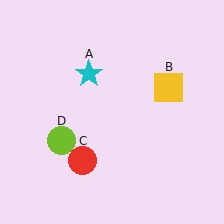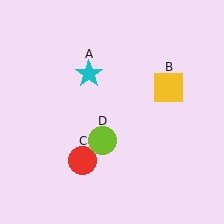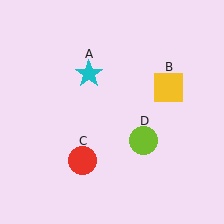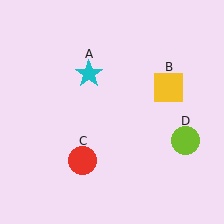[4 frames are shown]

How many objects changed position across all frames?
1 object changed position: lime circle (object D).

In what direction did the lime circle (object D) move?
The lime circle (object D) moved right.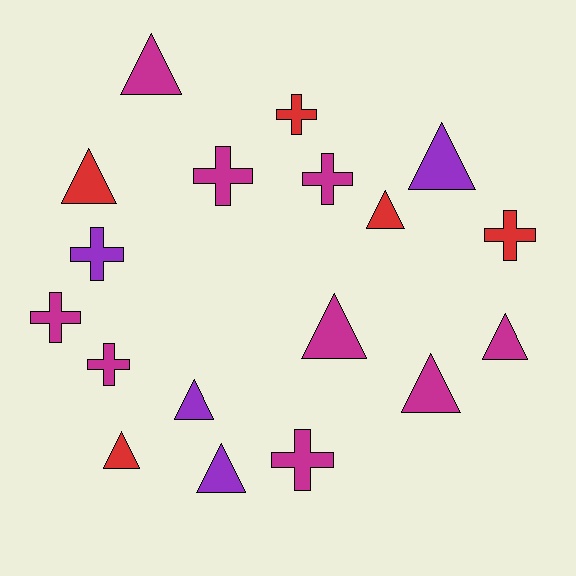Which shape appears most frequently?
Triangle, with 10 objects.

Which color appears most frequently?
Magenta, with 9 objects.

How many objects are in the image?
There are 18 objects.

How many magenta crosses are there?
There are 5 magenta crosses.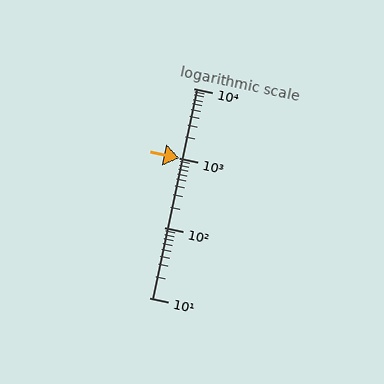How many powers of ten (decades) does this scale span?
The scale spans 3 decades, from 10 to 10000.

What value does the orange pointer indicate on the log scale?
The pointer indicates approximately 1000.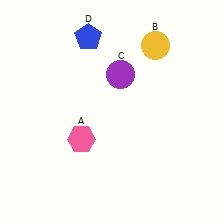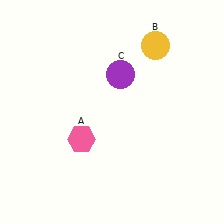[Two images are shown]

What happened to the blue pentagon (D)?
The blue pentagon (D) was removed in Image 2. It was in the top-left area of Image 1.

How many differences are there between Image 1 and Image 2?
There is 1 difference between the two images.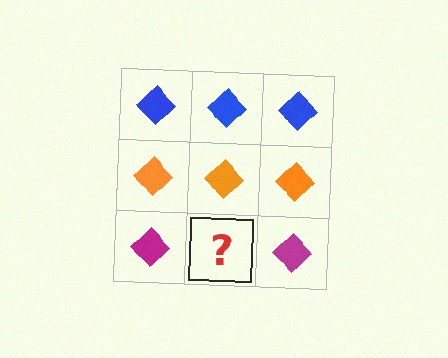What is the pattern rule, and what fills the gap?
The rule is that each row has a consistent color. The gap should be filled with a magenta diamond.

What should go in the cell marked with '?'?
The missing cell should contain a magenta diamond.